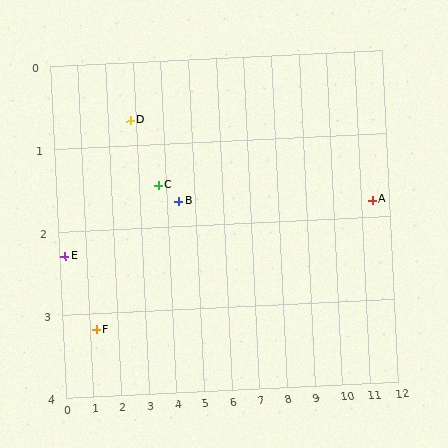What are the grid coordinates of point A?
Point A is at approximately (11.4, 1.8).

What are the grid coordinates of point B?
Point B is at approximately (4.4, 1.7).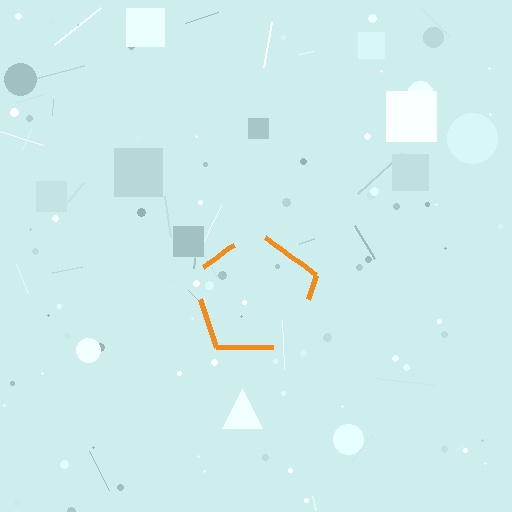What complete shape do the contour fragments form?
The contour fragments form a pentagon.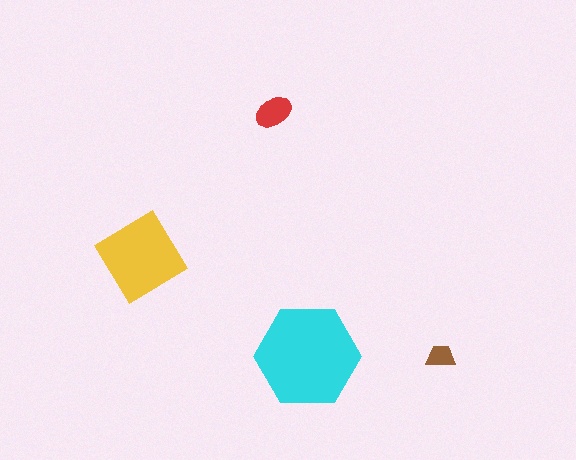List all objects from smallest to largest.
The brown trapezoid, the red ellipse, the yellow diamond, the cyan hexagon.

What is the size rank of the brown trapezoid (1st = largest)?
4th.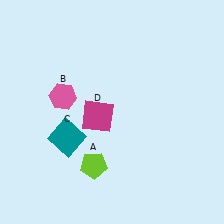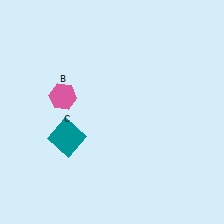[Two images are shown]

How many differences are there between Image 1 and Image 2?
There are 2 differences between the two images.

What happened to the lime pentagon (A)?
The lime pentagon (A) was removed in Image 2. It was in the bottom-left area of Image 1.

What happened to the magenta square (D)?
The magenta square (D) was removed in Image 2. It was in the bottom-left area of Image 1.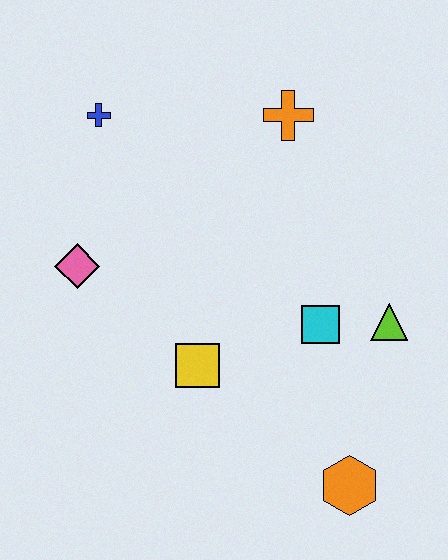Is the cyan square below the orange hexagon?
No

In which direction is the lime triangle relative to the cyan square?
The lime triangle is to the right of the cyan square.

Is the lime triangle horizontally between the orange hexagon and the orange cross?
No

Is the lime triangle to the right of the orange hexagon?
Yes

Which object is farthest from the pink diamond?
The orange hexagon is farthest from the pink diamond.